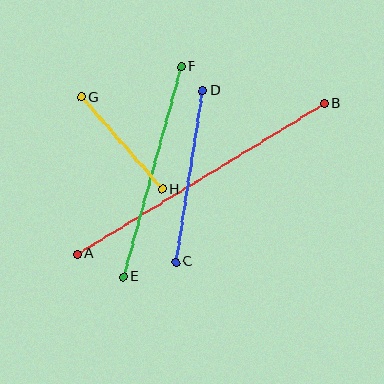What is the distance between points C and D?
The distance is approximately 174 pixels.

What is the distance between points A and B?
The distance is approximately 289 pixels.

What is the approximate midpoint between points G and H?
The midpoint is at approximately (122, 143) pixels.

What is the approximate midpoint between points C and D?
The midpoint is at approximately (189, 176) pixels.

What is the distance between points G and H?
The distance is approximately 122 pixels.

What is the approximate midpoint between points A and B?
The midpoint is at approximately (201, 179) pixels.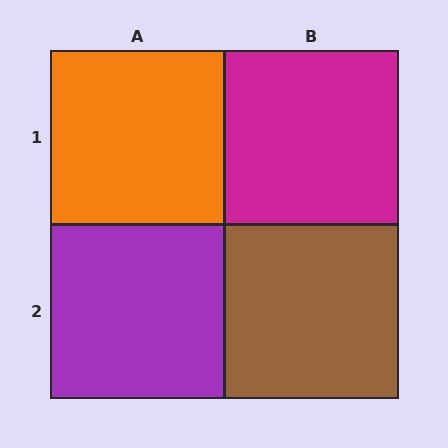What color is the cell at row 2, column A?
Purple.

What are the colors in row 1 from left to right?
Orange, magenta.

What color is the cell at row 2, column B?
Brown.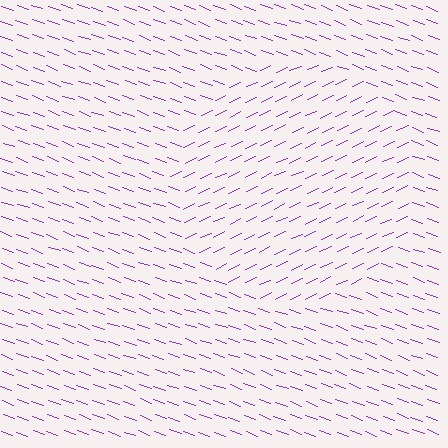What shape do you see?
I see a circle.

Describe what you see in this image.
The image is filled with small purple line segments. A circle region in the image has lines oriented differently from the surrounding lines, creating a visible texture boundary.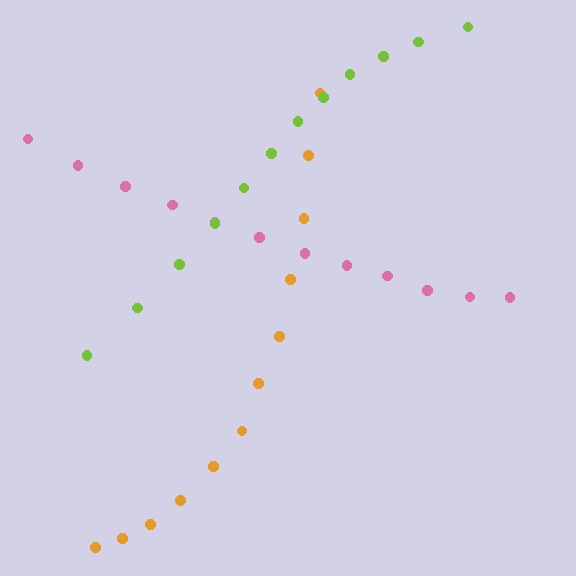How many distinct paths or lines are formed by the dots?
There are 3 distinct paths.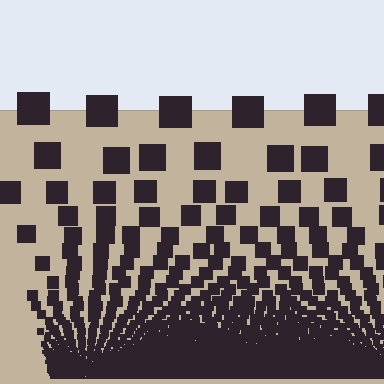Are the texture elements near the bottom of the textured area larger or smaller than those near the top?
Smaller. The gradient is inverted — elements near the bottom are smaller and denser.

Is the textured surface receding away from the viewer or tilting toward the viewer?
The surface appears to tilt toward the viewer. Texture elements get larger and sparser toward the top.